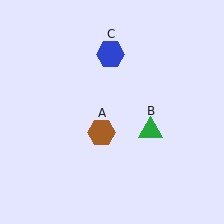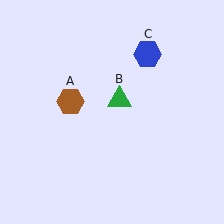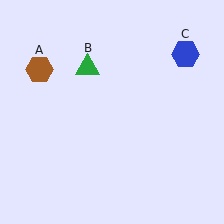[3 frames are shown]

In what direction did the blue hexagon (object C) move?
The blue hexagon (object C) moved right.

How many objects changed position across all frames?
3 objects changed position: brown hexagon (object A), green triangle (object B), blue hexagon (object C).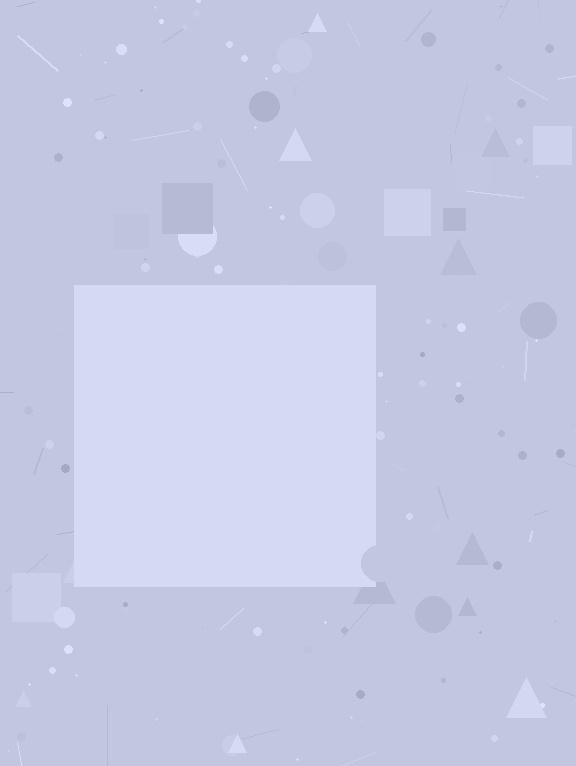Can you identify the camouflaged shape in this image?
The camouflaged shape is a square.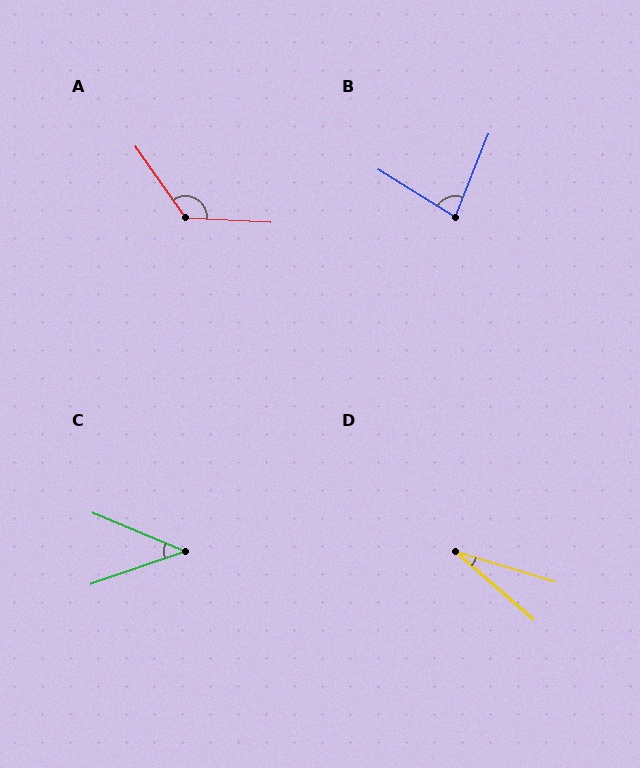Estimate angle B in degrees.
Approximately 80 degrees.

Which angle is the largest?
A, at approximately 128 degrees.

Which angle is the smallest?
D, at approximately 24 degrees.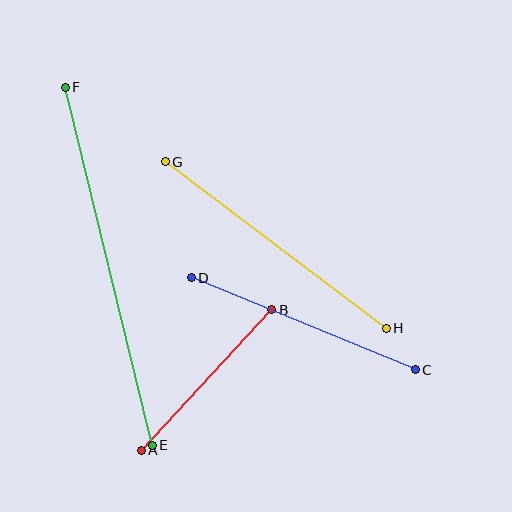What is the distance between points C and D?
The distance is approximately 242 pixels.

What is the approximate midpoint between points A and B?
The midpoint is at approximately (206, 380) pixels.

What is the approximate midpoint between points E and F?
The midpoint is at approximately (109, 266) pixels.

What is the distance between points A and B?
The distance is approximately 192 pixels.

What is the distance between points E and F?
The distance is approximately 369 pixels.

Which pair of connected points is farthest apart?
Points E and F are farthest apart.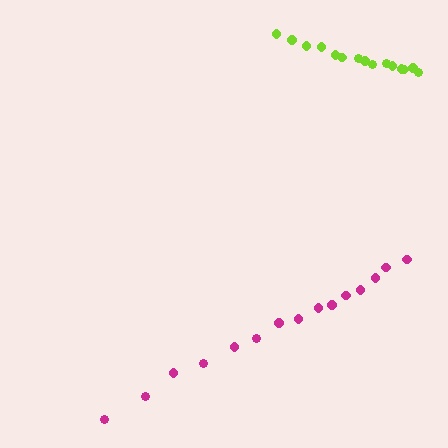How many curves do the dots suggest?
There are 2 distinct paths.